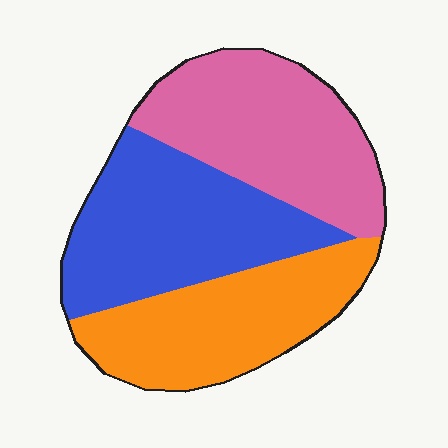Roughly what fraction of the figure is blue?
Blue covers about 35% of the figure.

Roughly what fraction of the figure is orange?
Orange covers roughly 30% of the figure.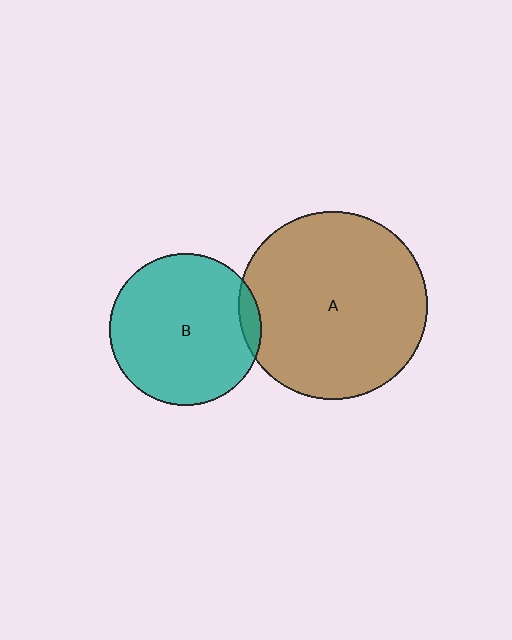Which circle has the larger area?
Circle A (brown).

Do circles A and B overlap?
Yes.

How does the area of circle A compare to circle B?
Approximately 1.5 times.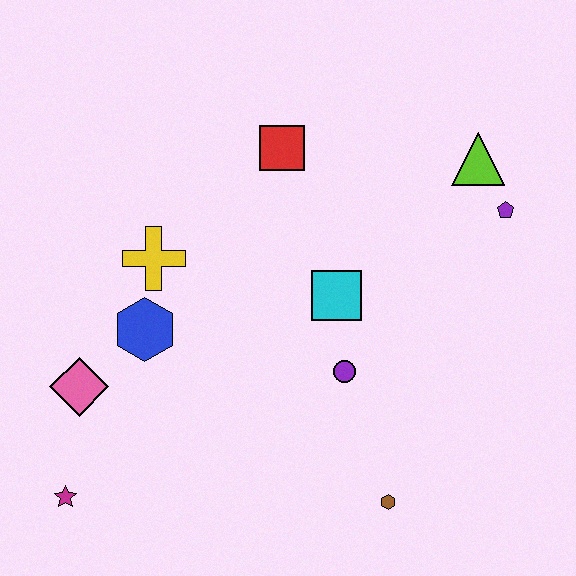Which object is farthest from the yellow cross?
The purple pentagon is farthest from the yellow cross.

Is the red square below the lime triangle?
No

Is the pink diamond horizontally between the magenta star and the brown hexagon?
Yes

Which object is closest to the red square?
The cyan square is closest to the red square.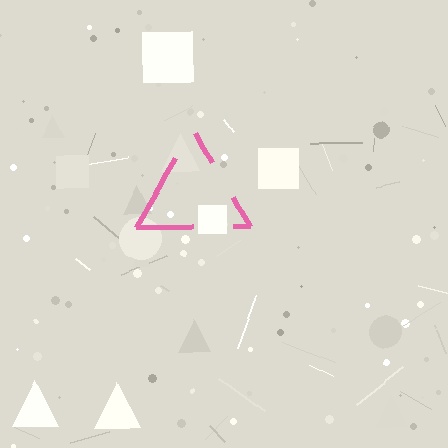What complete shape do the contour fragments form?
The contour fragments form a triangle.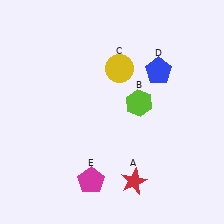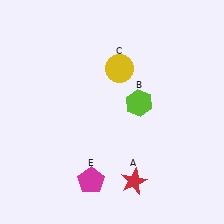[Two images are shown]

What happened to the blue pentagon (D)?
The blue pentagon (D) was removed in Image 2. It was in the top-right area of Image 1.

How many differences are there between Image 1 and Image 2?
There is 1 difference between the two images.